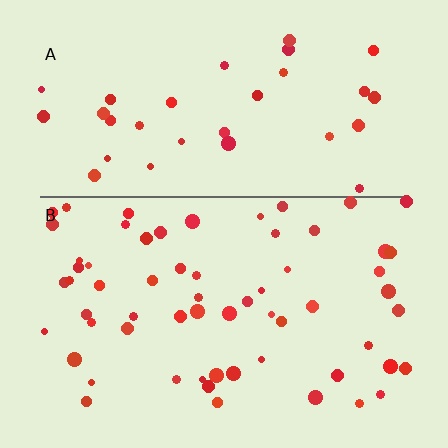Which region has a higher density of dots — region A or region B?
B (the bottom).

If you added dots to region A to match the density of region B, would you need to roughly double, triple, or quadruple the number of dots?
Approximately double.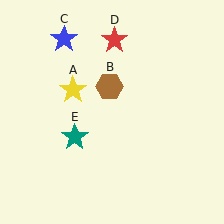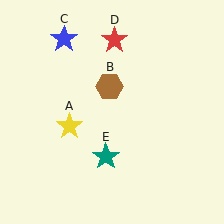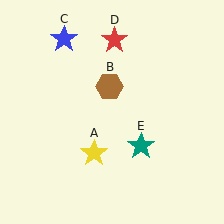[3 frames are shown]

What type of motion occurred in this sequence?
The yellow star (object A), teal star (object E) rotated counterclockwise around the center of the scene.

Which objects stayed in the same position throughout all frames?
Brown hexagon (object B) and blue star (object C) and red star (object D) remained stationary.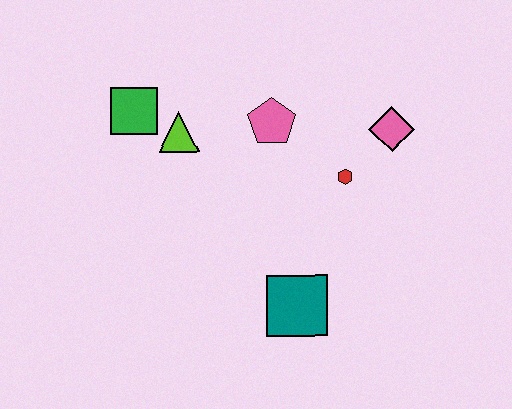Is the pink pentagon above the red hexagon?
Yes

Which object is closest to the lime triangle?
The green square is closest to the lime triangle.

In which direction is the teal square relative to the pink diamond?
The teal square is below the pink diamond.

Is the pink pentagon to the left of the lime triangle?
No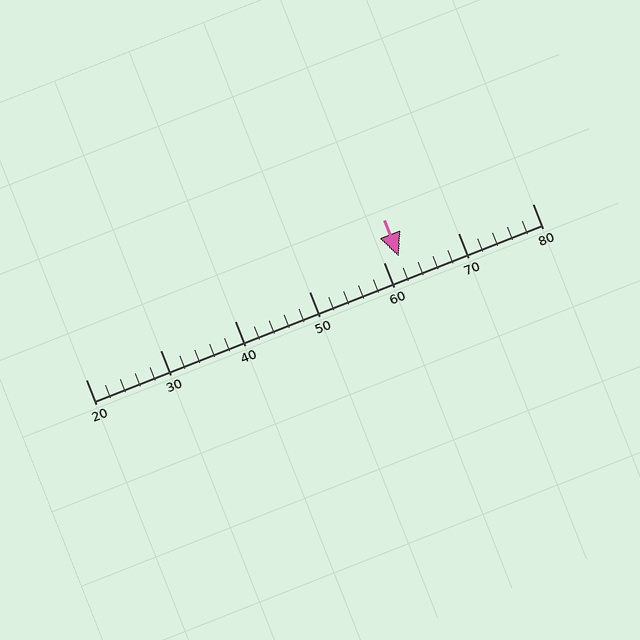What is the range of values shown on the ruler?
The ruler shows values from 20 to 80.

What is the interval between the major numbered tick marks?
The major tick marks are spaced 10 units apart.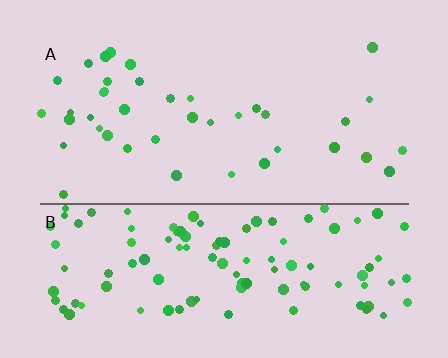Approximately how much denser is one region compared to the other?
Approximately 2.9× — region B over region A.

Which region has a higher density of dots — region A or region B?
B (the bottom).